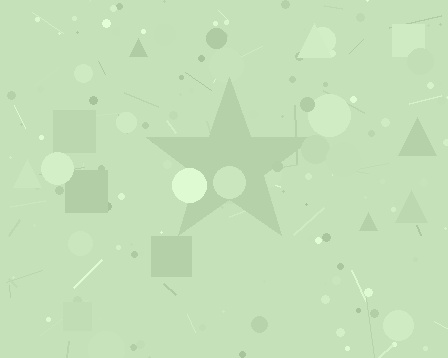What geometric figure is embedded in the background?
A star is embedded in the background.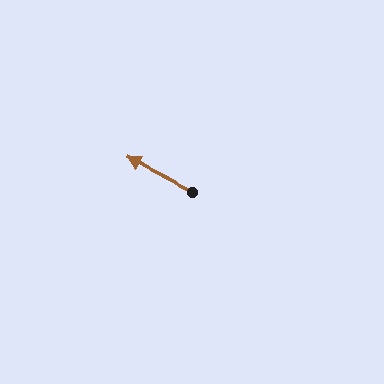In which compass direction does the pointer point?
Northwest.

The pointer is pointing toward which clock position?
Roughly 10 o'clock.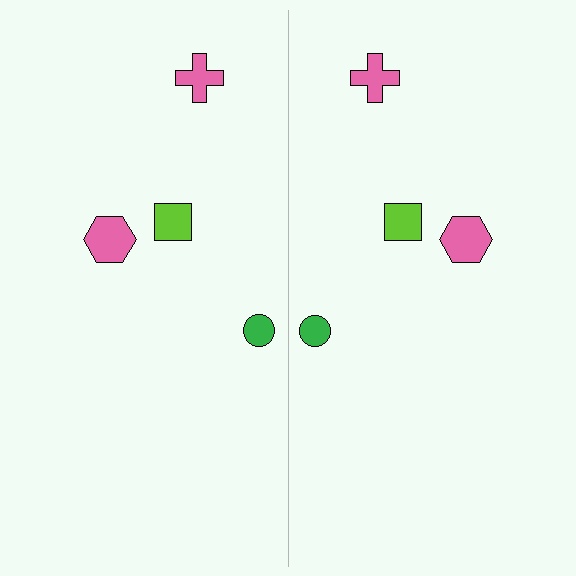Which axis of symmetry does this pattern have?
The pattern has a vertical axis of symmetry running through the center of the image.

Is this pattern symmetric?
Yes, this pattern has bilateral (reflection) symmetry.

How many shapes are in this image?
There are 8 shapes in this image.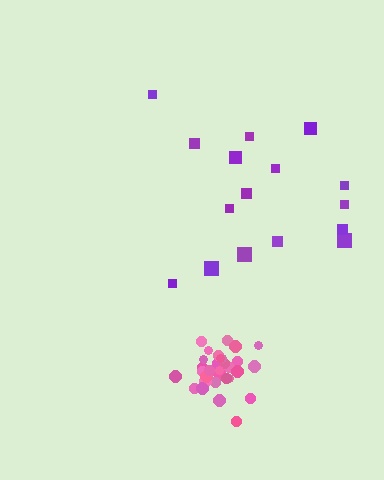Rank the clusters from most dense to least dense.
pink, purple.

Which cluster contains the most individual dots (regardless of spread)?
Pink (31).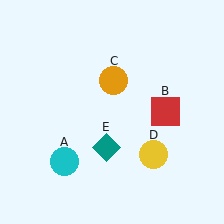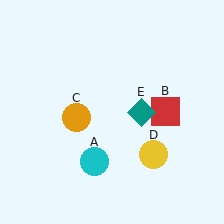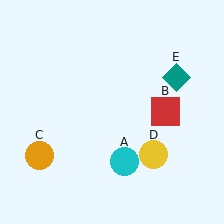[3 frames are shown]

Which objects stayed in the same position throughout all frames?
Red square (object B) and yellow circle (object D) remained stationary.